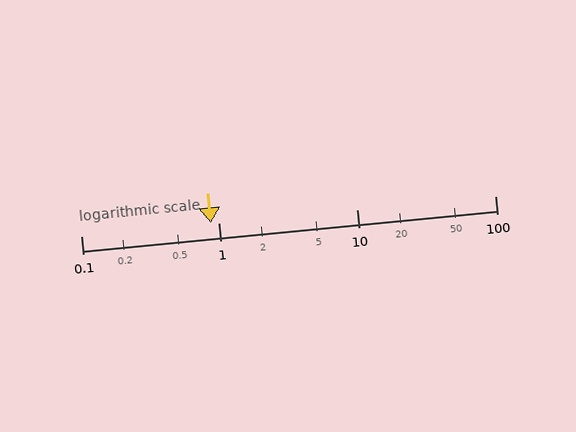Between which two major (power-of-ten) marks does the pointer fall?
The pointer is between 0.1 and 1.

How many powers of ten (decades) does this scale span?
The scale spans 3 decades, from 0.1 to 100.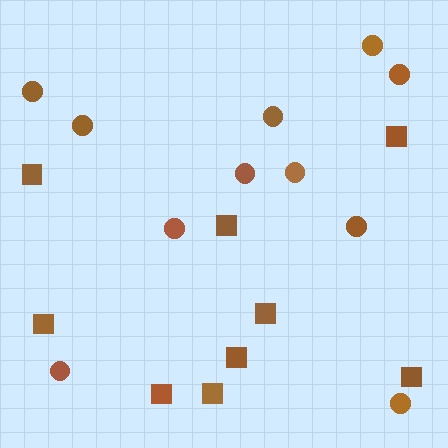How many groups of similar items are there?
There are 2 groups: one group of circles (11) and one group of squares (9).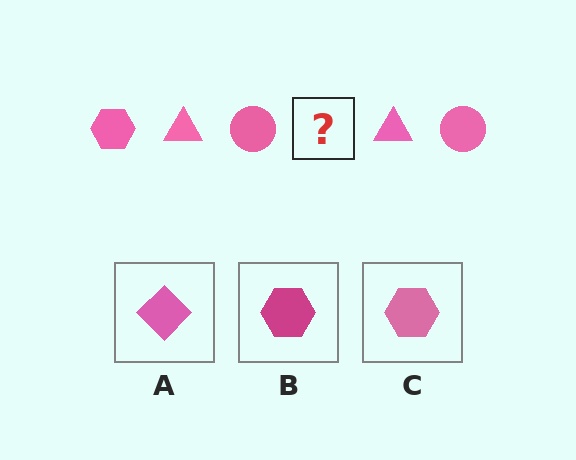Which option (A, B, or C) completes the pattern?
C.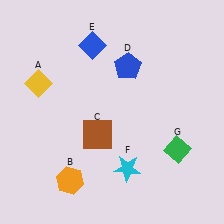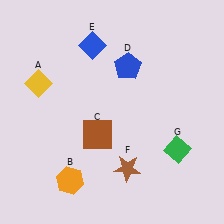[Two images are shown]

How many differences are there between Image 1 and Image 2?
There is 1 difference between the two images.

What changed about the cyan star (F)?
In Image 1, F is cyan. In Image 2, it changed to brown.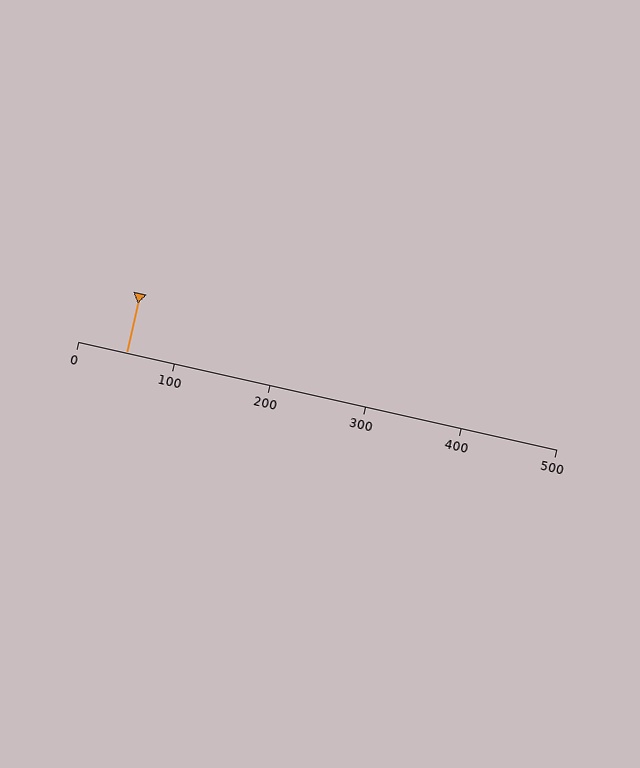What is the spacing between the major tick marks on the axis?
The major ticks are spaced 100 apart.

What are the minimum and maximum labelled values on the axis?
The axis runs from 0 to 500.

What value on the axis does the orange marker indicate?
The marker indicates approximately 50.